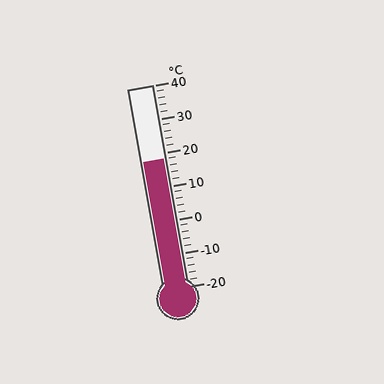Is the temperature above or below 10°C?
The temperature is above 10°C.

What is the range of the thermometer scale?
The thermometer scale ranges from -20°C to 40°C.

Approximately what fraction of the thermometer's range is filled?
The thermometer is filled to approximately 65% of its range.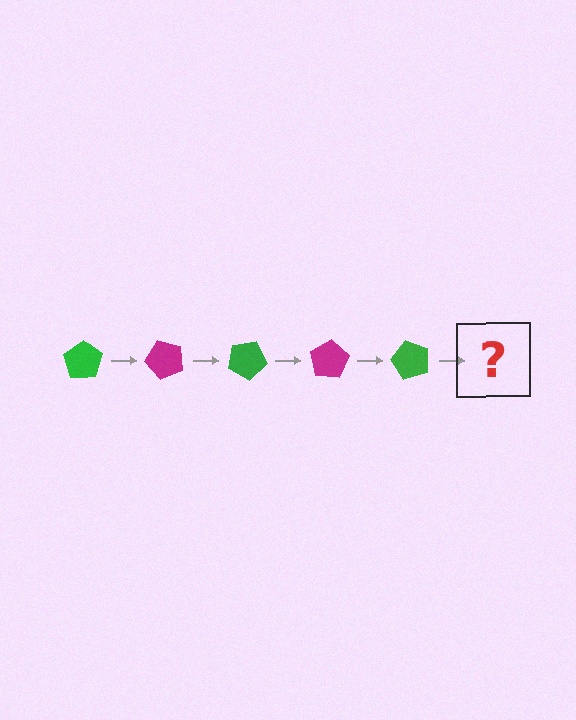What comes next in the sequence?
The next element should be a magenta pentagon, rotated 250 degrees from the start.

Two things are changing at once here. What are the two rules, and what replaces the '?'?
The two rules are that it rotates 50 degrees each step and the color cycles through green and magenta. The '?' should be a magenta pentagon, rotated 250 degrees from the start.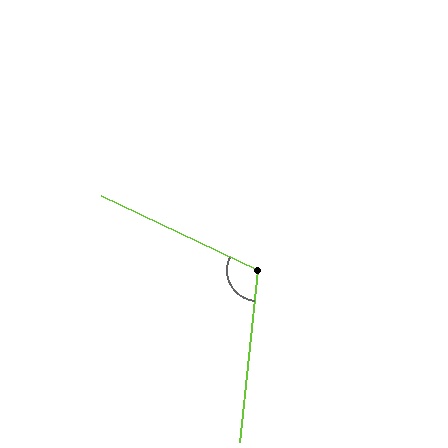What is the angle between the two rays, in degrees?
Approximately 109 degrees.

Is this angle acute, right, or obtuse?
It is obtuse.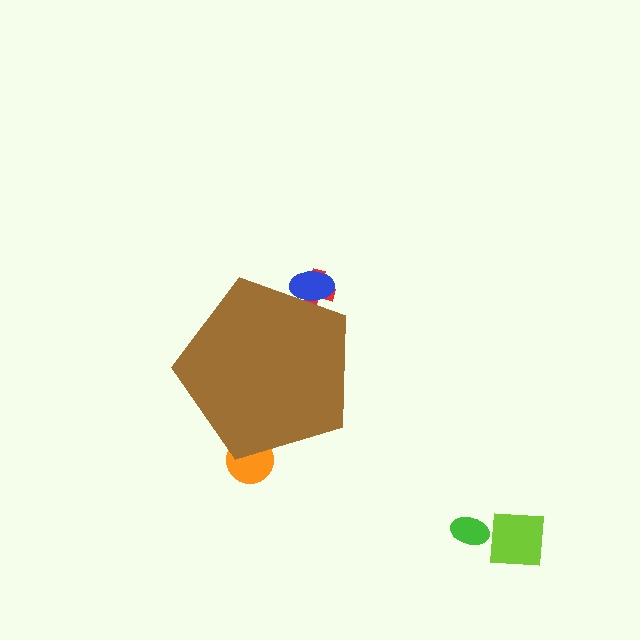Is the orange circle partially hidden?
Yes, the orange circle is partially hidden behind the brown pentagon.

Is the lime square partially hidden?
No, the lime square is fully visible.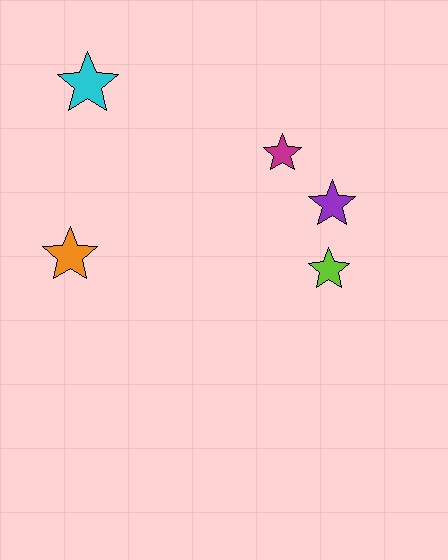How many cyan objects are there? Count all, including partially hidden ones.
There is 1 cyan object.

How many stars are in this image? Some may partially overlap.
There are 5 stars.